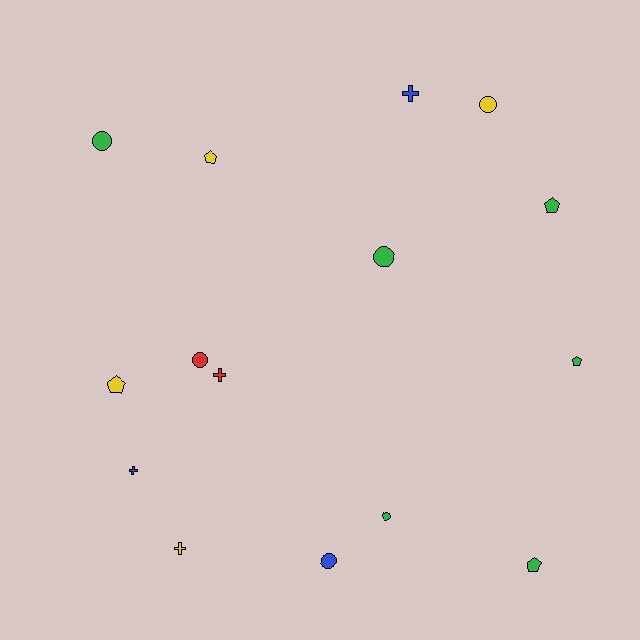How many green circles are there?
There are 3 green circles.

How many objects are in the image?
There are 15 objects.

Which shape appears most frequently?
Circle, with 6 objects.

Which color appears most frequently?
Green, with 6 objects.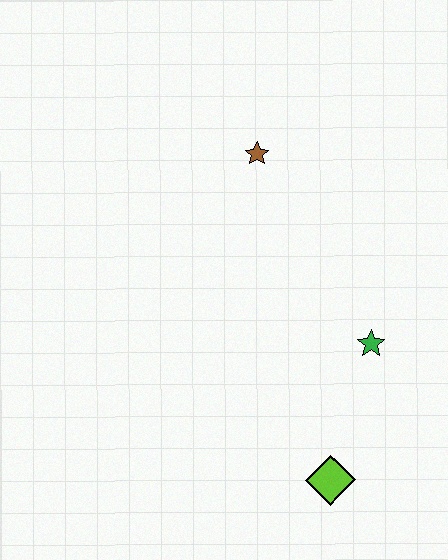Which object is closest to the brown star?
The green star is closest to the brown star.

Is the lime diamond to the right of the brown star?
Yes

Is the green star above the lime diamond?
Yes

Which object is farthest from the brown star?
The lime diamond is farthest from the brown star.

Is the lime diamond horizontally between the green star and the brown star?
Yes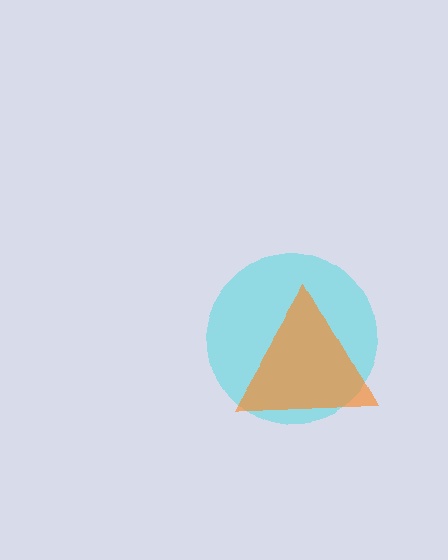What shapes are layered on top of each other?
The layered shapes are: a cyan circle, an orange triangle.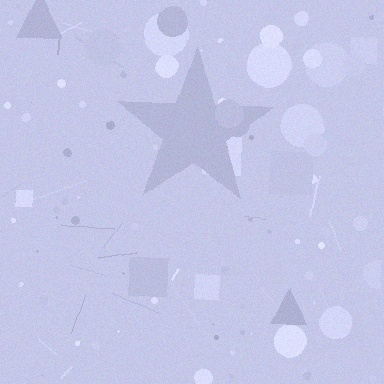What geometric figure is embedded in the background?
A star is embedded in the background.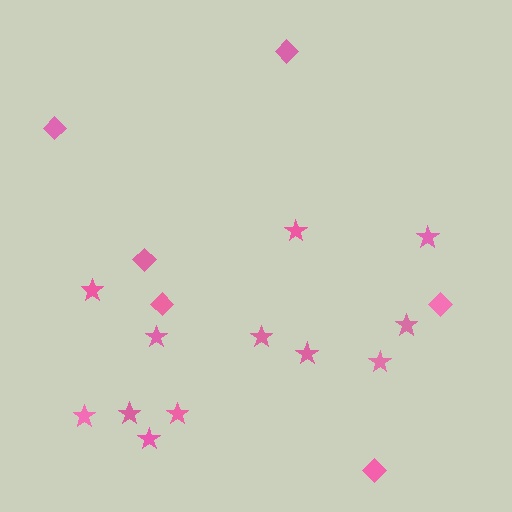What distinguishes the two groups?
There are 2 groups: one group of diamonds (6) and one group of stars (12).